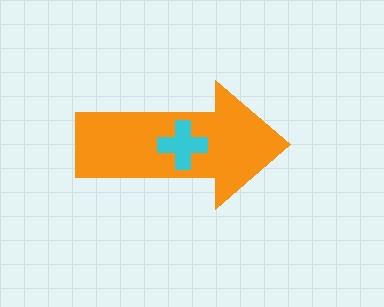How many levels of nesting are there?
2.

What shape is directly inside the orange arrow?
The cyan cross.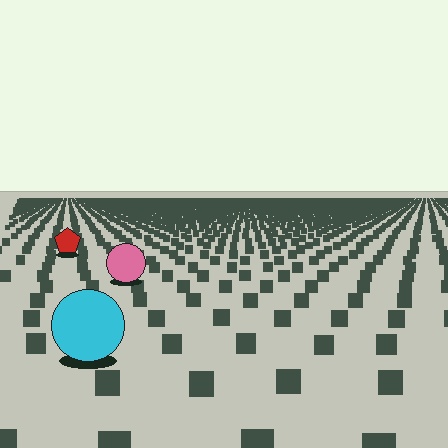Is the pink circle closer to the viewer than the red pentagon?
Yes. The pink circle is closer — you can tell from the texture gradient: the ground texture is coarser near it.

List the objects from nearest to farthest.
From nearest to farthest: the cyan circle, the pink circle, the red pentagon.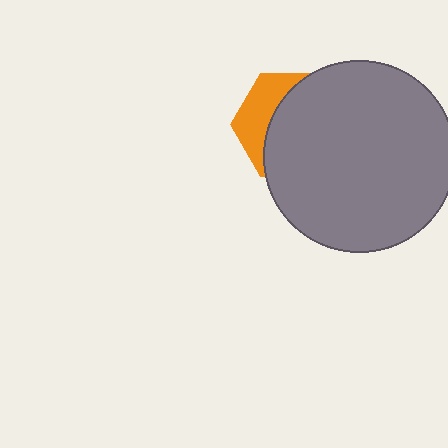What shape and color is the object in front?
The object in front is a gray circle.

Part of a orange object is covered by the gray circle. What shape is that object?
It is a hexagon.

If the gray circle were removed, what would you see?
You would see the complete orange hexagon.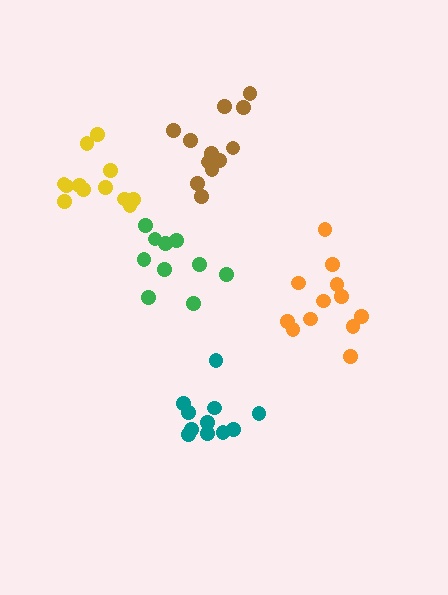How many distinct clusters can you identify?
There are 5 distinct clusters.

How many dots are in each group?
Group 1: 12 dots, Group 2: 11 dots, Group 3: 13 dots, Group 4: 12 dots, Group 5: 10 dots (58 total).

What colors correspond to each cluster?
The clusters are colored: orange, teal, brown, yellow, green.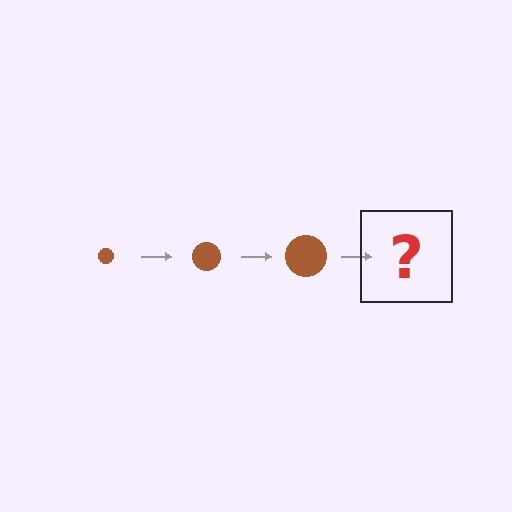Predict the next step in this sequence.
The next step is a brown circle, larger than the previous one.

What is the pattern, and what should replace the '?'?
The pattern is that the circle gets progressively larger each step. The '?' should be a brown circle, larger than the previous one.